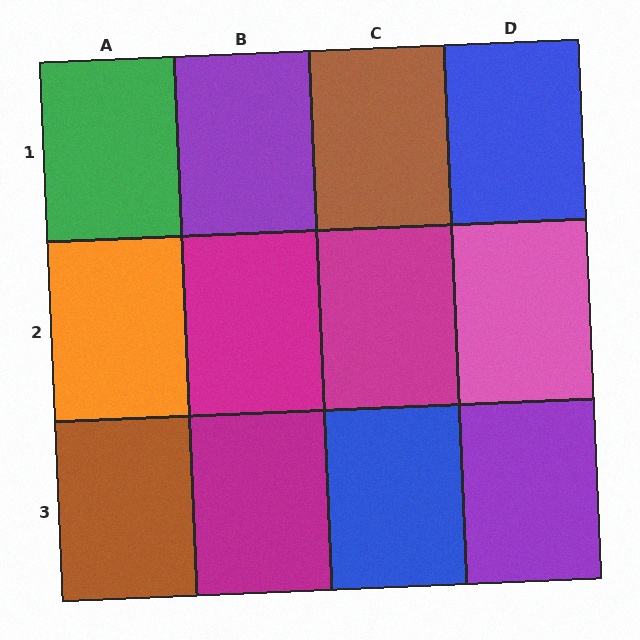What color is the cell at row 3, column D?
Purple.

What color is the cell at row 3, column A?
Brown.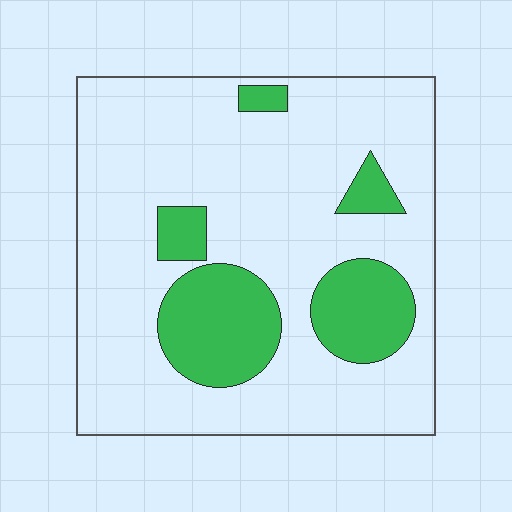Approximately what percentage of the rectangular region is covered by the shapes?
Approximately 20%.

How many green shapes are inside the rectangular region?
5.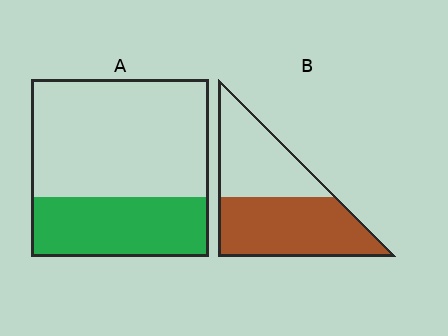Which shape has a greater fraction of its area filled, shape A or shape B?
Shape B.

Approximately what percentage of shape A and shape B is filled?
A is approximately 35% and B is approximately 55%.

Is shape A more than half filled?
No.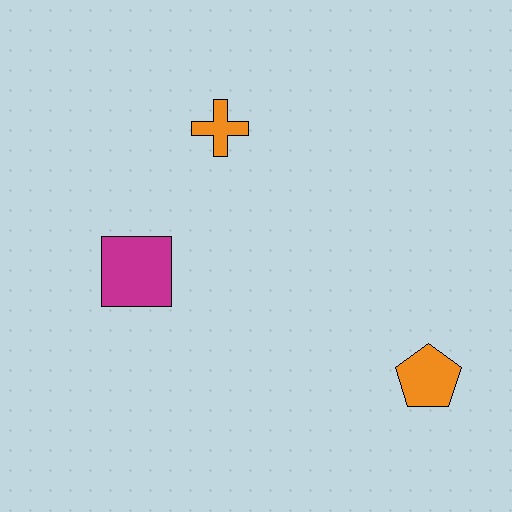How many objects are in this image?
There are 3 objects.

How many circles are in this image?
There are no circles.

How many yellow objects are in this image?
There are no yellow objects.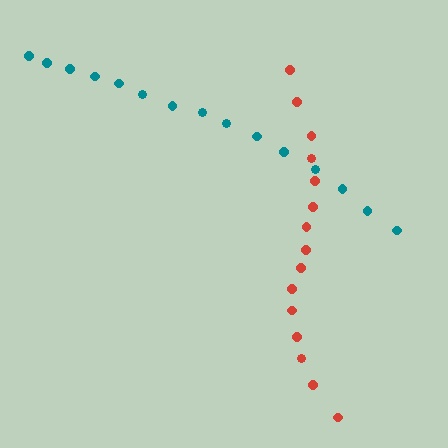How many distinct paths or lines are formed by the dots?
There are 2 distinct paths.